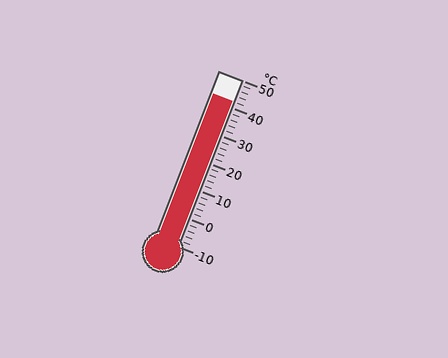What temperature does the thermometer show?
The thermometer shows approximately 42°C.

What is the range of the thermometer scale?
The thermometer scale ranges from -10°C to 50°C.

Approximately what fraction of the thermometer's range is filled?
The thermometer is filled to approximately 85% of its range.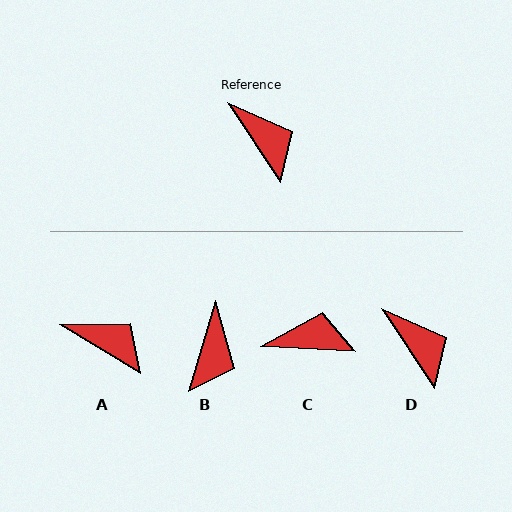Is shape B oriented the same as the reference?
No, it is off by about 50 degrees.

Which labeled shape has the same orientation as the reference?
D.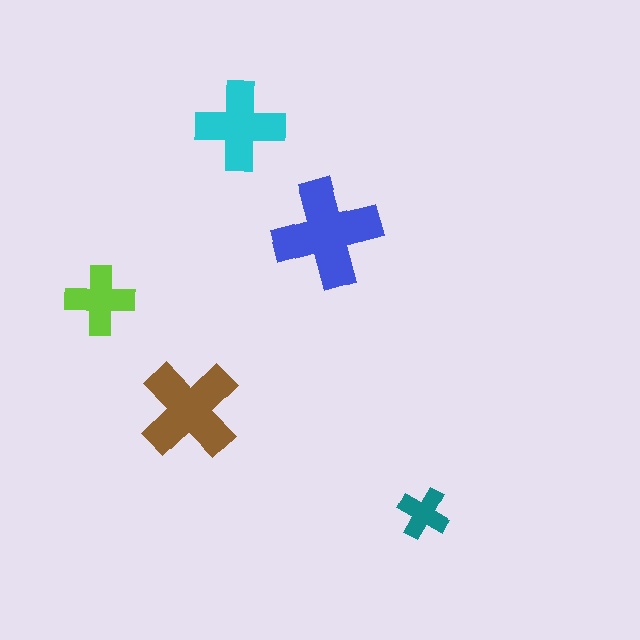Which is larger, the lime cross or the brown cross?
The brown one.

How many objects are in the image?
There are 5 objects in the image.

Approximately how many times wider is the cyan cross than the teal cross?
About 1.5 times wider.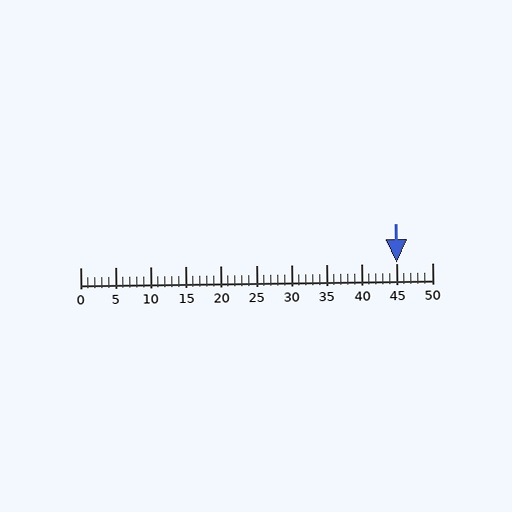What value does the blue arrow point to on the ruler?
The blue arrow points to approximately 45.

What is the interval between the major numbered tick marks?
The major tick marks are spaced 5 units apart.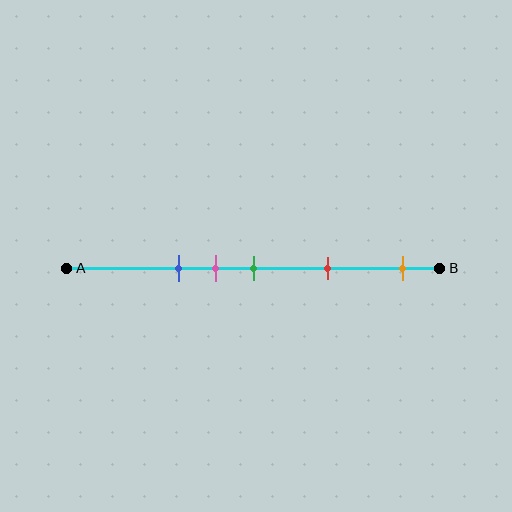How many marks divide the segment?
There are 5 marks dividing the segment.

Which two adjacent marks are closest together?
The pink and green marks are the closest adjacent pair.